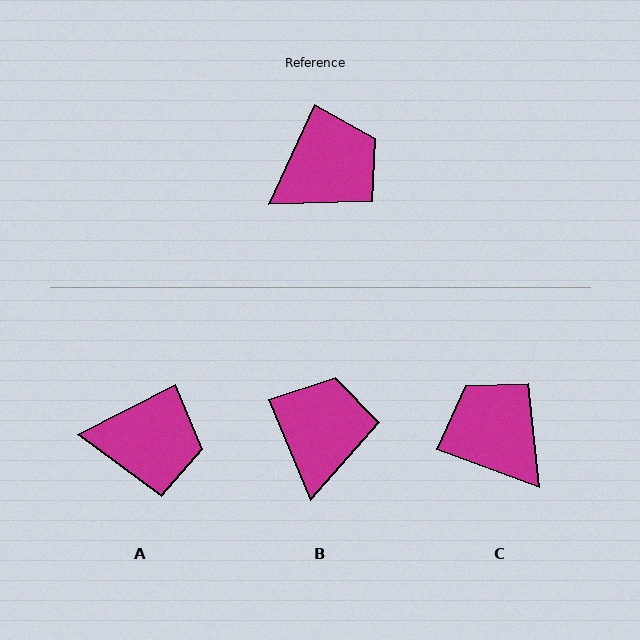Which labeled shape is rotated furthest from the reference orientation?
C, about 95 degrees away.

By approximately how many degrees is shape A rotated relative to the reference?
Approximately 38 degrees clockwise.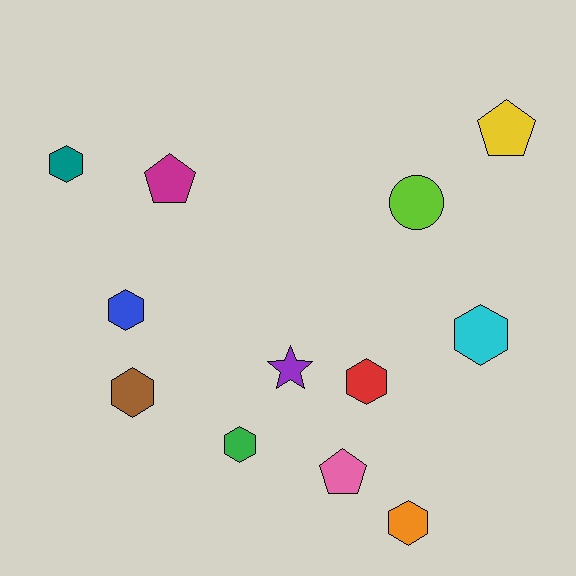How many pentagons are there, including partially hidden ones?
There are 3 pentagons.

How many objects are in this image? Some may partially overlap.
There are 12 objects.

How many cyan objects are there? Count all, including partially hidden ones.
There is 1 cyan object.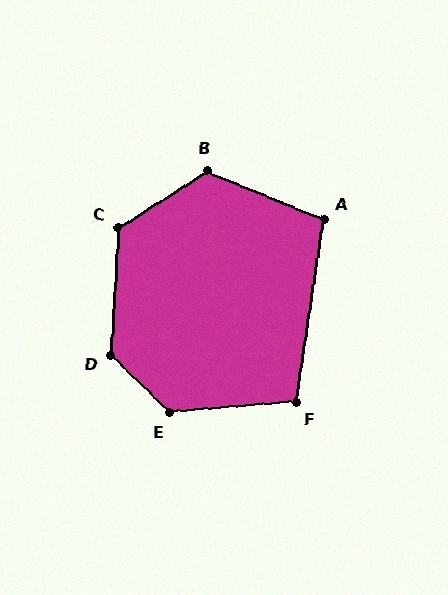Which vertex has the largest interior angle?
D, at approximately 131 degrees.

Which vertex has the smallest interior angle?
F, at approximately 103 degrees.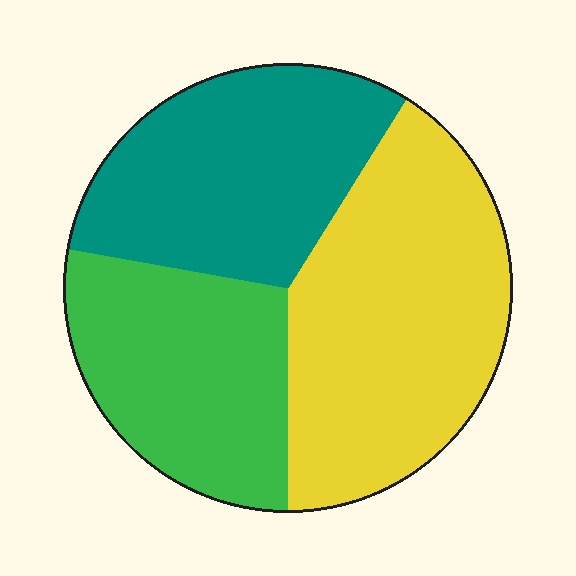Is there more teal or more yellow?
Yellow.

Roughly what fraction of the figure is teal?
Teal takes up between a quarter and a half of the figure.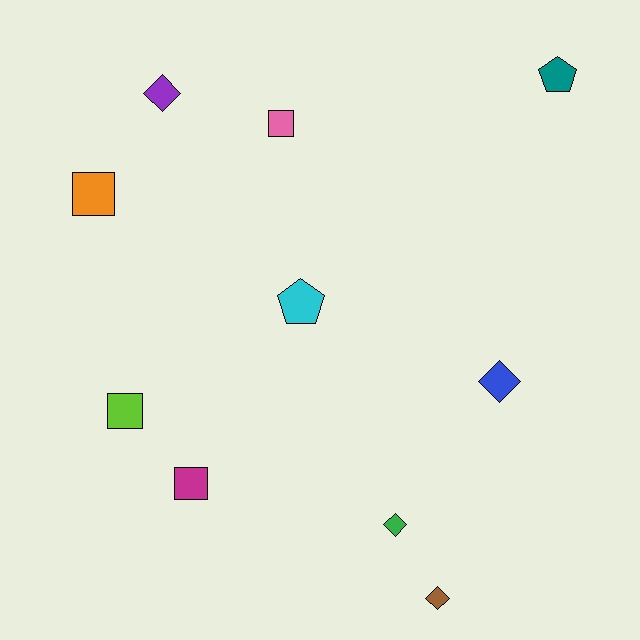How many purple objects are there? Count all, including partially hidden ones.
There is 1 purple object.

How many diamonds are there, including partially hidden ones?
There are 4 diamonds.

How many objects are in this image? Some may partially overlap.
There are 10 objects.